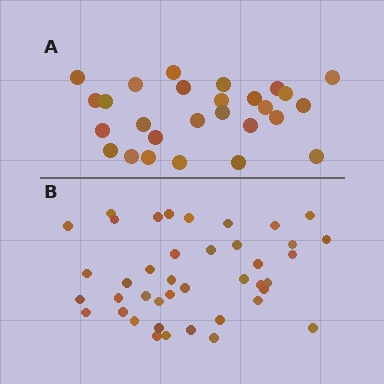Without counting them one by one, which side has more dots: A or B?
Region B (the bottom region) has more dots.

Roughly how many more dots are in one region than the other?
Region B has approximately 15 more dots than region A.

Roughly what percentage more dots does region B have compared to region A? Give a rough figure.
About 50% more.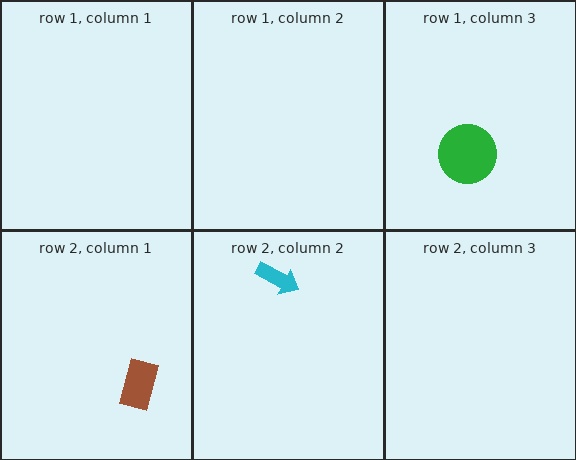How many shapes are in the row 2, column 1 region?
1.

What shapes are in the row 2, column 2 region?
The cyan arrow.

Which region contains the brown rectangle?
The row 2, column 1 region.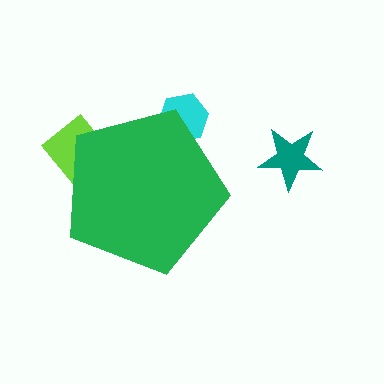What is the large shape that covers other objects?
A green pentagon.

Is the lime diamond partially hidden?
Yes, the lime diamond is partially hidden behind the green pentagon.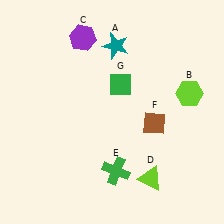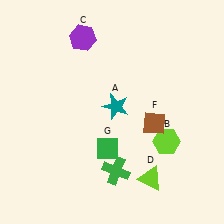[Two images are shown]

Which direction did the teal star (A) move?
The teal star (A) moved down.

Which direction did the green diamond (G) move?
The green diamond (G) moved down.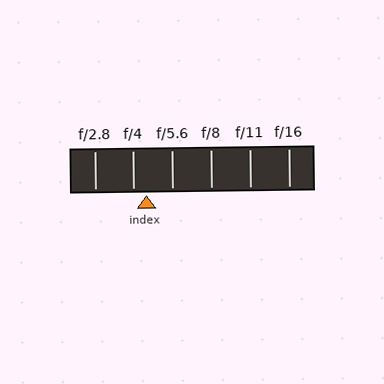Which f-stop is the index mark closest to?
The index mark is closest to f/4.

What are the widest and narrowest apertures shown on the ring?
The widest aperture shown is f/2.8 and the narrowest is f/16.